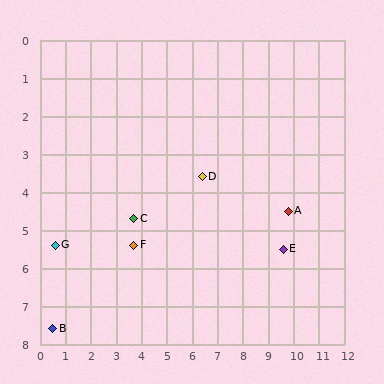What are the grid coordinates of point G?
Point G is at approximately (0.6, 5.4).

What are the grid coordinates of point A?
Point A is at approximately (9.8, 4.5).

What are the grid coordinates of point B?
Point B is at approximately (0.5, 7.6).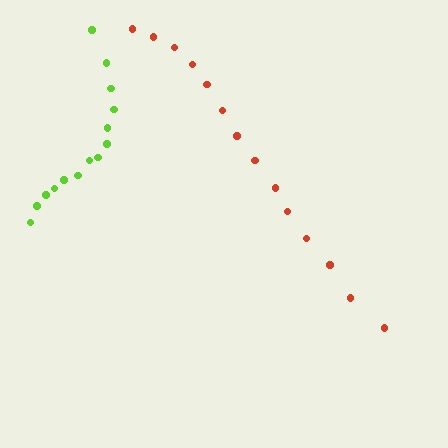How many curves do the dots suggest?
There are 2 distinct paths.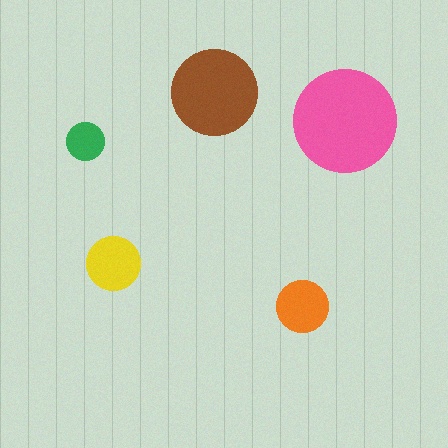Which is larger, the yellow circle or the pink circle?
The pink one.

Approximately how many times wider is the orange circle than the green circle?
About 1.5 times wider.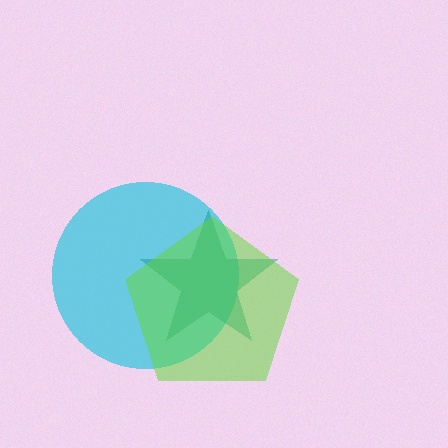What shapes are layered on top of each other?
The layered shapes are: a cyan circle, a teal star, a lime pentagon.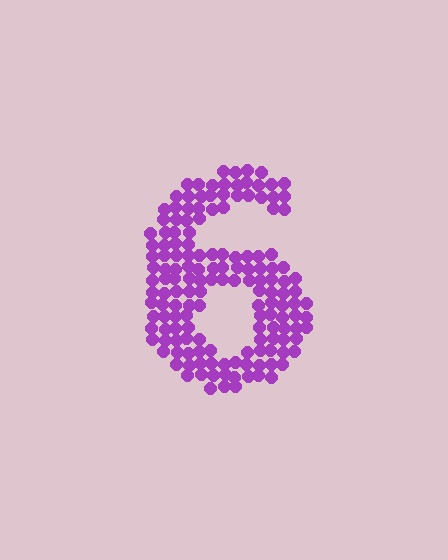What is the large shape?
The large shape is the digit 6.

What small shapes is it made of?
It is made of small circles.